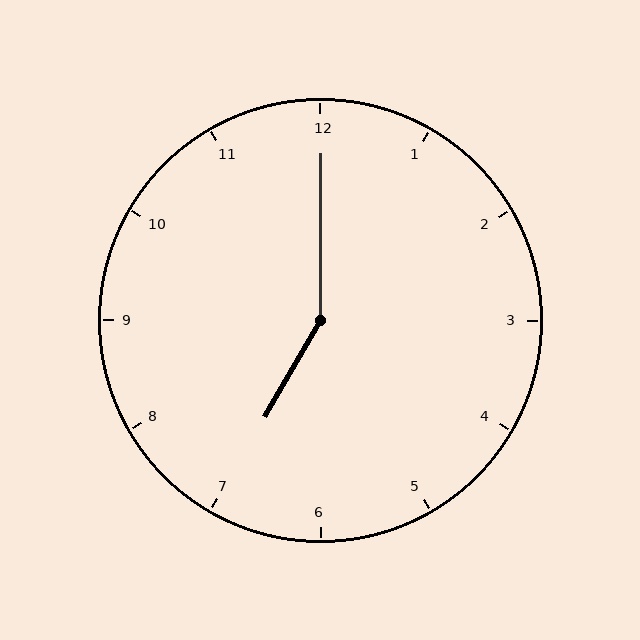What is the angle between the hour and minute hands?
Approximately 150 degrees.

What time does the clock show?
7:00.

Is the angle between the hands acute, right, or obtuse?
It is obtuse.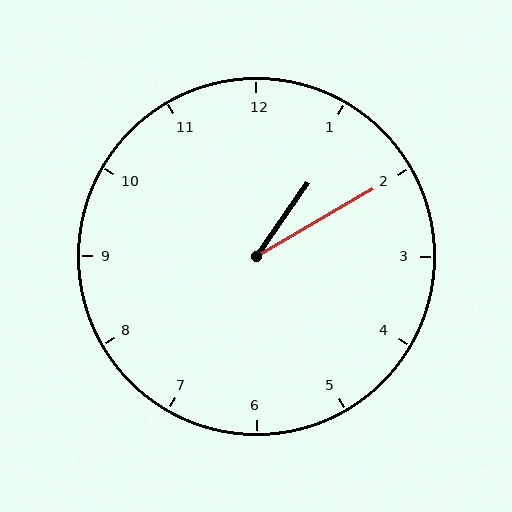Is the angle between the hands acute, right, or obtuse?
It is acute.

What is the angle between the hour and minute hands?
Approximately 25 degrees.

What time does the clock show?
1:10.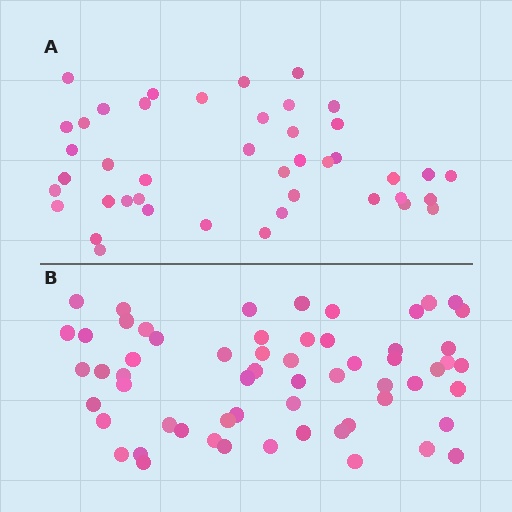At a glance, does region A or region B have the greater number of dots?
Region B (the bottom region) has more dots.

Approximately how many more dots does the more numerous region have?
Region B has approximately 15 more dots than region A.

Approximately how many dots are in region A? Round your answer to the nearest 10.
About 40 dots. (The exact count is 43, which rounds to 40.)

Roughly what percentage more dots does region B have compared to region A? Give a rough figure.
About 40% more.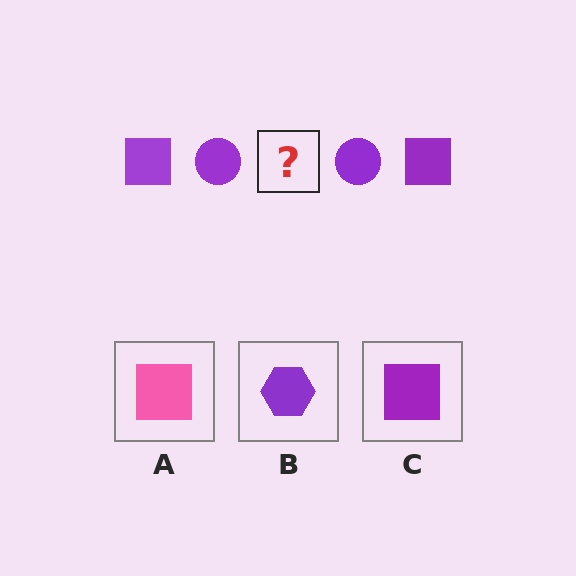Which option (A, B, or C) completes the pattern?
C.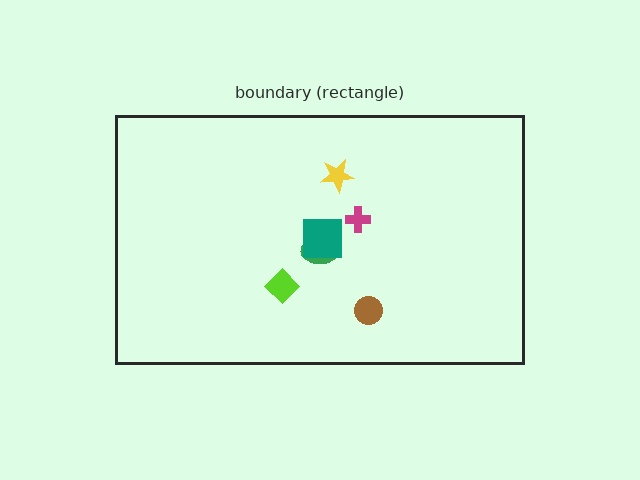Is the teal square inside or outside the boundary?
Inside.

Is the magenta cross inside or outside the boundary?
Inside.